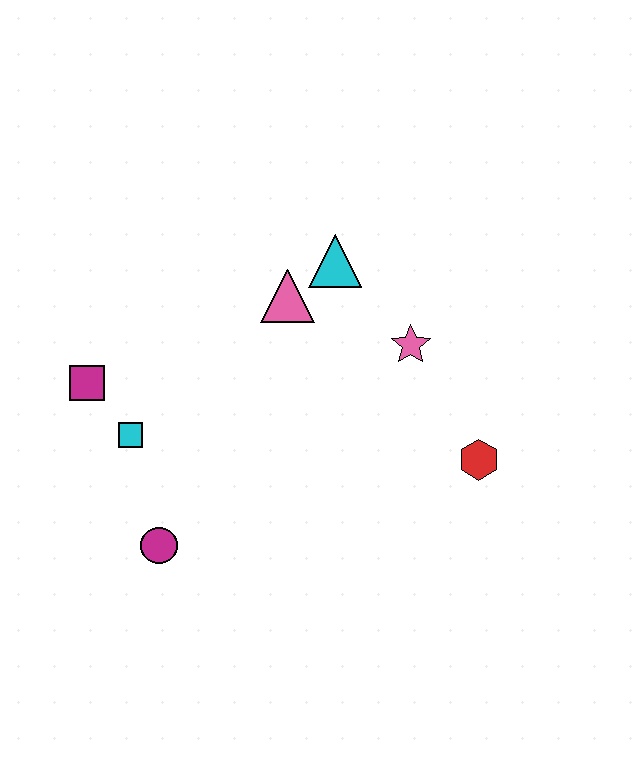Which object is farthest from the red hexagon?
The magenta square is farthest from the red hexagon.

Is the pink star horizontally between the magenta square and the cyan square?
No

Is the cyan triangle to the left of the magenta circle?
No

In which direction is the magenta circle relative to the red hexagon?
The magenta circle is to the left of the red hexagon.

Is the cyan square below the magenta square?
Yes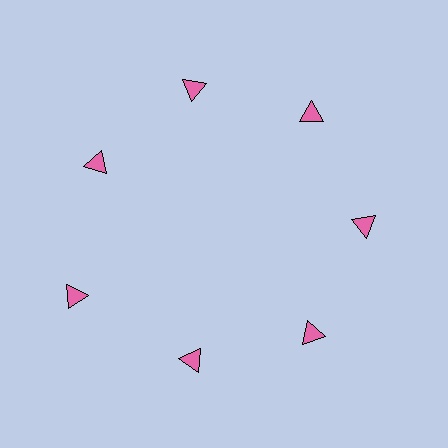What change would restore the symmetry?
The symmetry would be restored by moving it inward, back onto the ring so that all 7 triangles sit at equal angles and equal distance from the center.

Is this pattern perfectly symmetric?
No. The 7 pink triangles are arranged in a ring, but one element near the 8 o'clock position is pushed outward from the center, breaking the 7-fold rotational symmetry.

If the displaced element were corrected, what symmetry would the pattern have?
It would have 7-fold rotational symmetry — the pattern would map onto itself every 51 degrees.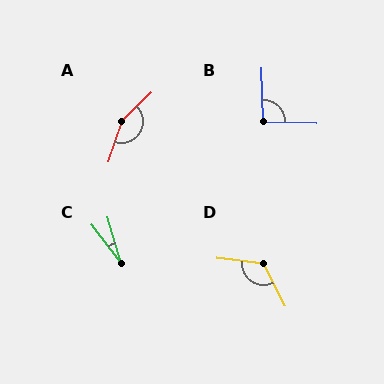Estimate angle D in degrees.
Approximately 123 degrees.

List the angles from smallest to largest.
C (21°), B (93°), D (123°), A (152°).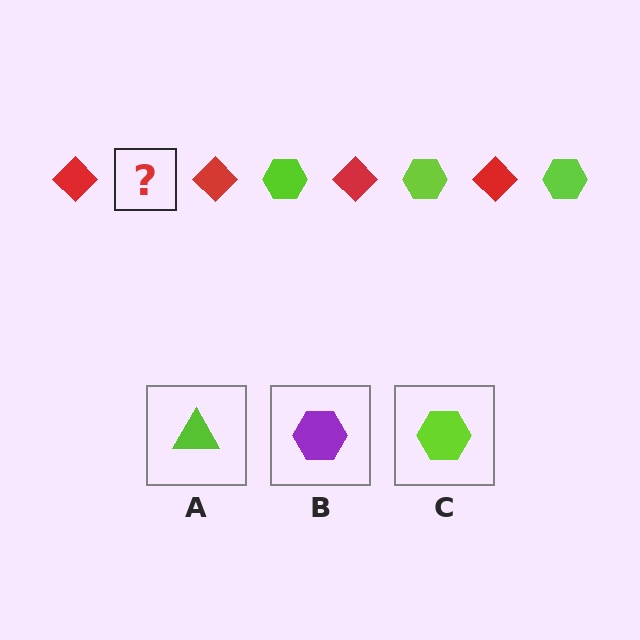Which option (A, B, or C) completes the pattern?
C.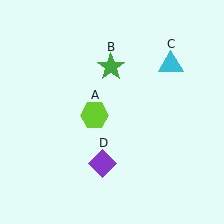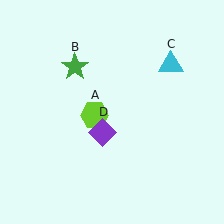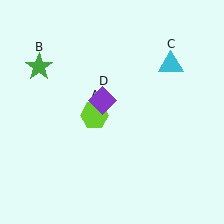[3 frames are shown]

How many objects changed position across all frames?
2 objects changed position: green star (object B), purple diamond (object D).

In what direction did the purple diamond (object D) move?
The purple diamond (object D) moved up.